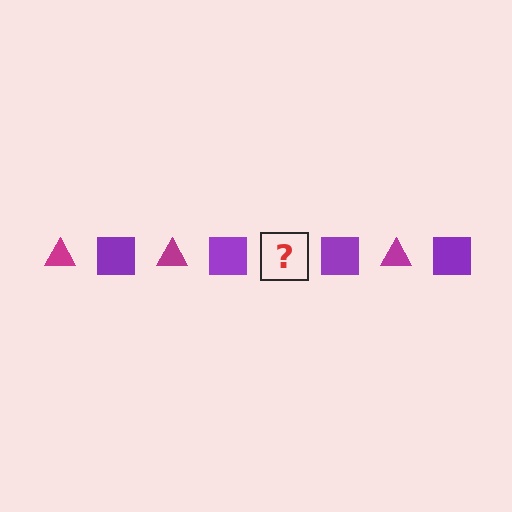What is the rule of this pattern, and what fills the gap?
The rule is that the pattern alternates between magenta triangle and purple square. The gap should be filled with a magenta triangle.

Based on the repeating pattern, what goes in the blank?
The blank should be a magenta triangle.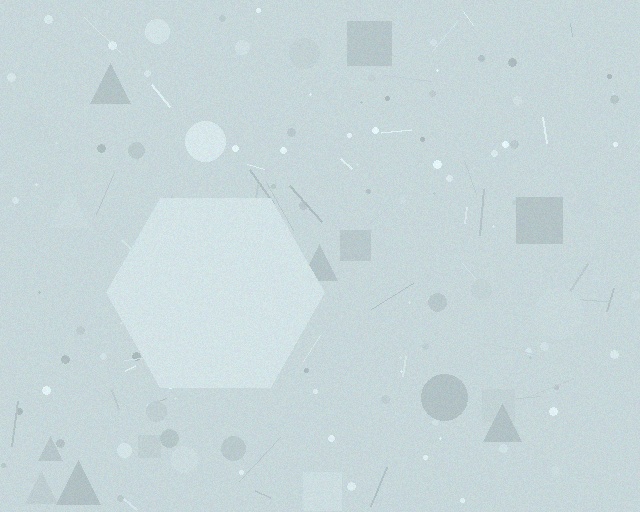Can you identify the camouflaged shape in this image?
The camouflaged shape is a hexagon.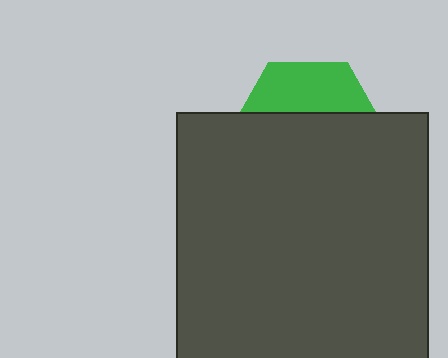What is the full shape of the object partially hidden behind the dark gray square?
The partially hidden object is a green hexagon.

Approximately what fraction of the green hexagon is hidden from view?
Roughly 67% of the green hexagon is hidden behind the dark gray square.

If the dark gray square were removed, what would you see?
You would see the complete green hexagon.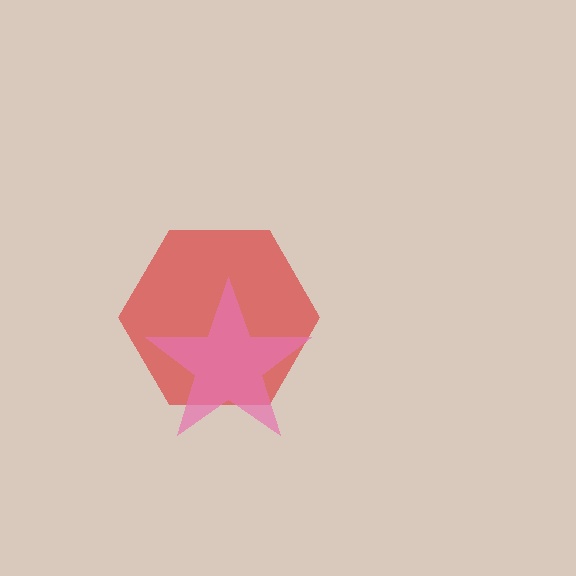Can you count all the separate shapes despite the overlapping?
Yes, there are 2 separate shapes.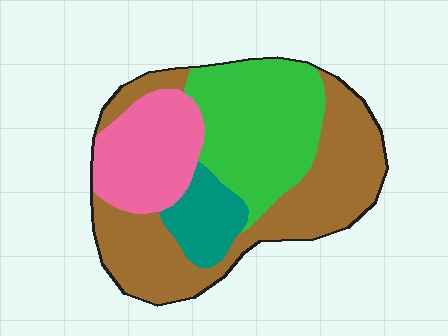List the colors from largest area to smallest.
From largest to smallest: brown, green, pink, teal.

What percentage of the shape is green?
Green covers roughly 30% of the shape.